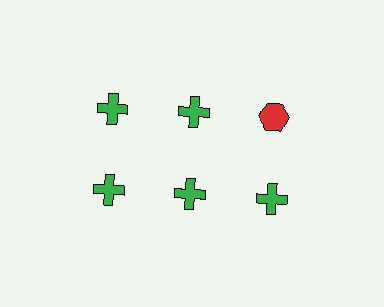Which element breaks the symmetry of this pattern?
The red hexagon in the top row, center column breaks the symmetry. All other shapes are green crosses.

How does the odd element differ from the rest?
It differs in both color (red instead of green) and shape (hexagon instead of cross).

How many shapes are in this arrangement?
There are 6 shapes arranged in a grid pattern.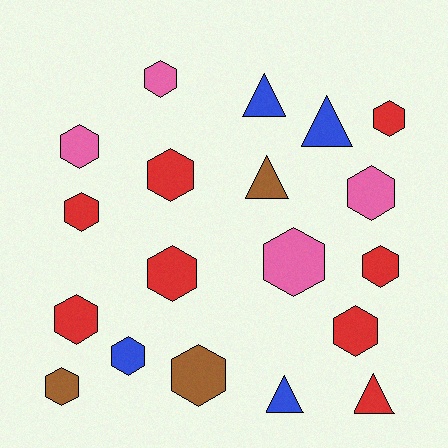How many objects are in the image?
There are 19 objects.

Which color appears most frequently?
Red, with 8 objects.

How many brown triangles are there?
There is 1 brown triangle.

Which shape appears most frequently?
Hexagon, with 14 objects.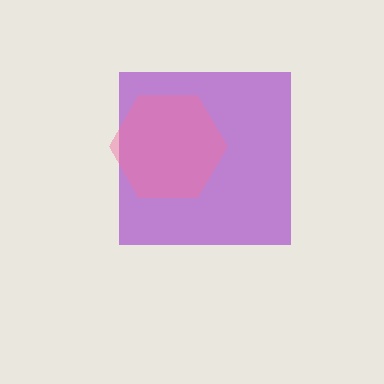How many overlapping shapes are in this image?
There are 2 overlapping shapes in the image.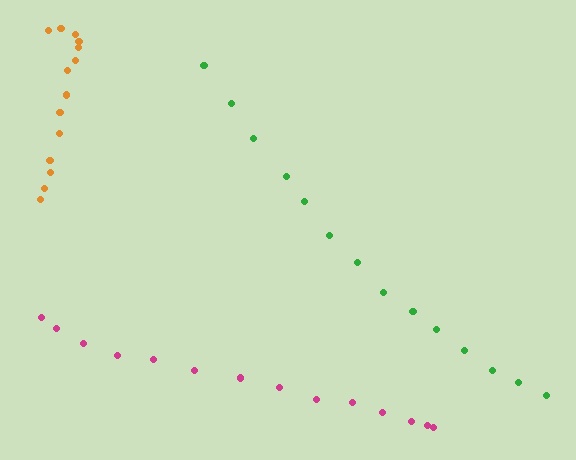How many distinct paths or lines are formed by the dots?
There are 3 distinct paths.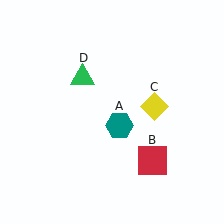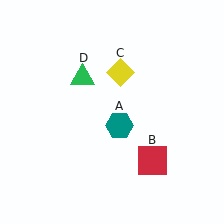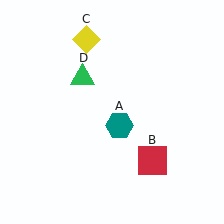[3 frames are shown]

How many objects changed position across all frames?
1 object changed position: yellow diamond (object C).